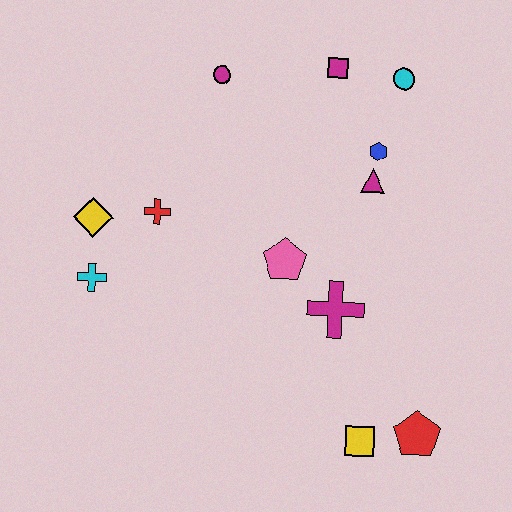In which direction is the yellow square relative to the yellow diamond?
The yellow square is to the right of the yellow diamond.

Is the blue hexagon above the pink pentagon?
Yes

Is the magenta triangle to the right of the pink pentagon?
Yes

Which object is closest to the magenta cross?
The pink pentagon is closest to the magenta cross.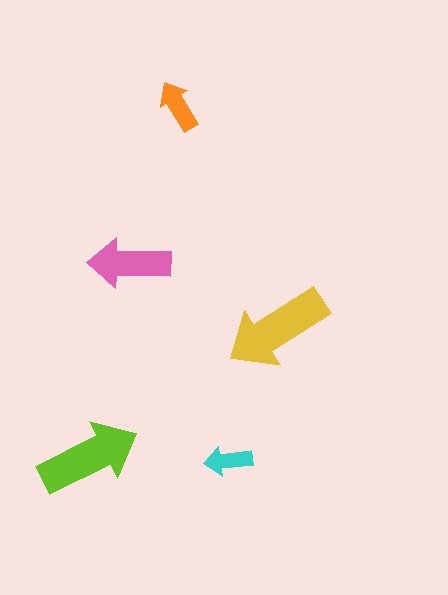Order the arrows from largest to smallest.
the yellow one, the lime one, the pink one, the orange one, the cyan one.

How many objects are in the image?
There are 5 objects in the image.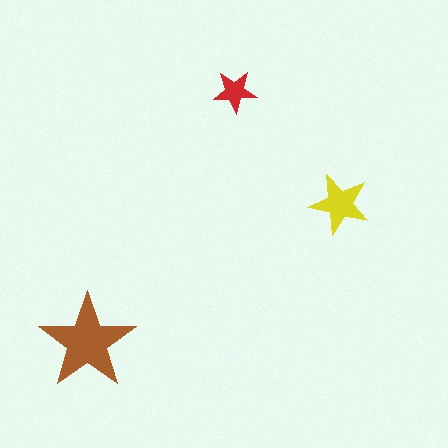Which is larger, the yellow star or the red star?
The yellow one.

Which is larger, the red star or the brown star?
The brown one.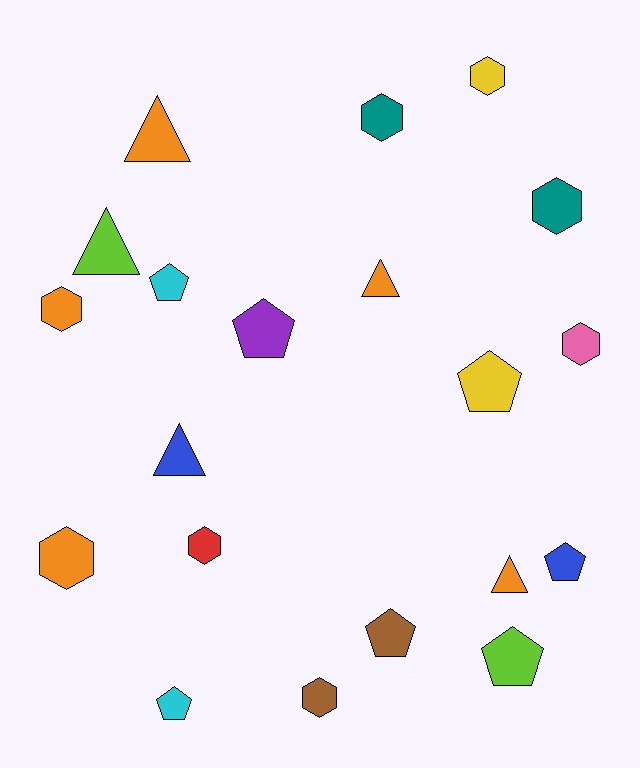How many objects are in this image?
There are 20 objects.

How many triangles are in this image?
There are 5 triangles.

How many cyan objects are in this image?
There are 2 cyan objects.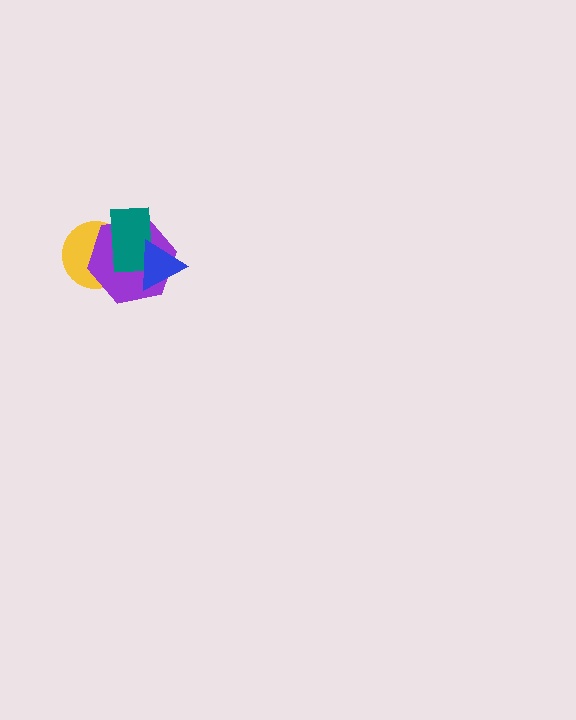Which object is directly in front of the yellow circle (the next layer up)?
The purple hexagon is directly in front of the yellow circle.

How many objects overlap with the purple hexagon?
3 objects overlap with the purple hexagon.